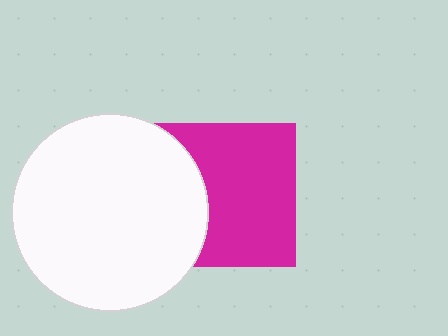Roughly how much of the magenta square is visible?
Most of it is visible (roughly 68%).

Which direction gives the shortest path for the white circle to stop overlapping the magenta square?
Moving left gives the shortest separation.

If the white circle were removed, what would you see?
You would see the complete magenta square.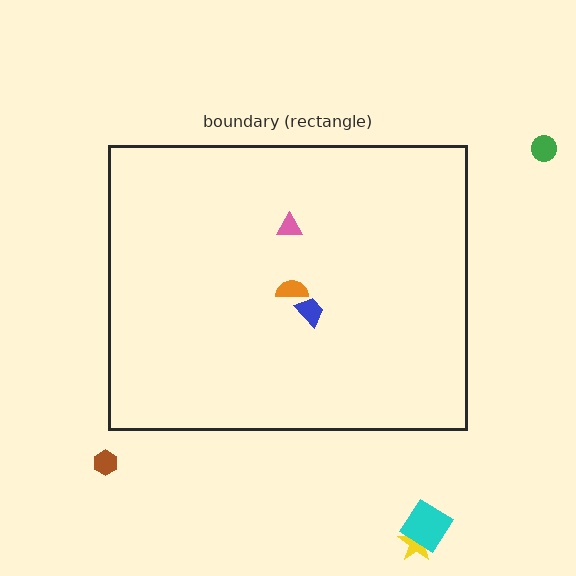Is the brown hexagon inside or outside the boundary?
Outside.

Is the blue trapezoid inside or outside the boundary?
Inside.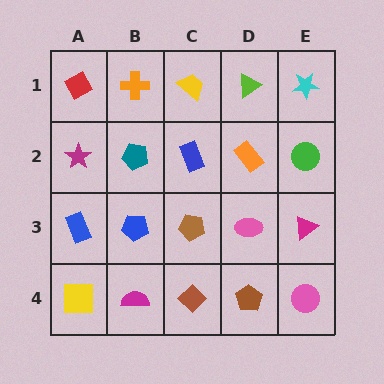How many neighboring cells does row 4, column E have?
2.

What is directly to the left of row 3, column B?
A blue rectangle.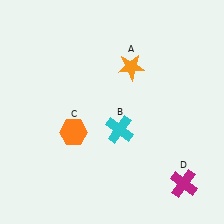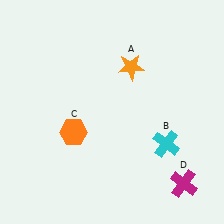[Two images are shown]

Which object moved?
The cyan cross (B) moved right.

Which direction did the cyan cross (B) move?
The cyan cross (B) moved right.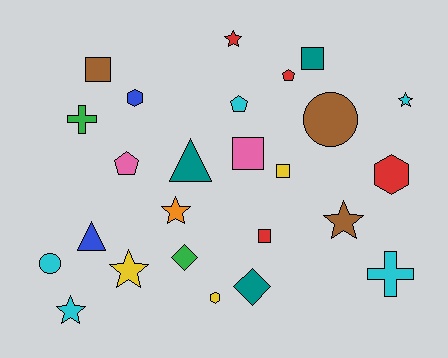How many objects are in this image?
There are 25 objects.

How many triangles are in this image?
There are 2 triangles.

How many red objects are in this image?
There are 4 red objects.